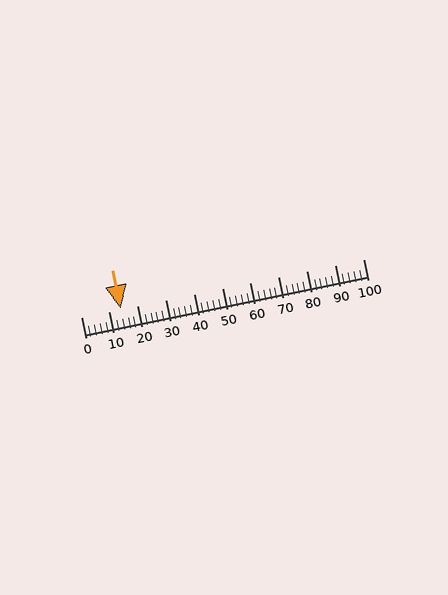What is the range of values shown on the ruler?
The ruler shows values from 0 to 100.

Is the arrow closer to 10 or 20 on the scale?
The arrow is closer to 10.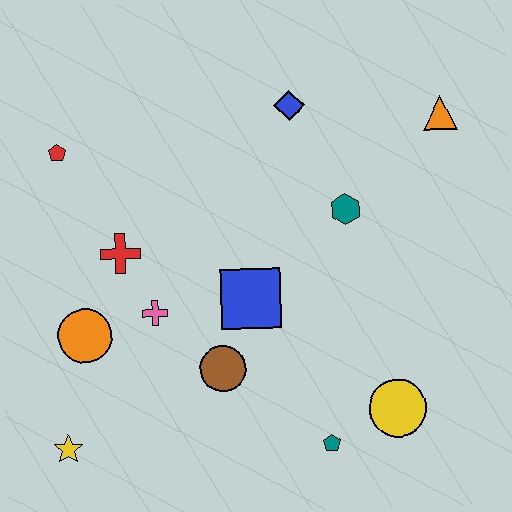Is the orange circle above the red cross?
No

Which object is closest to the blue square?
The brown circle is closest to the blue square.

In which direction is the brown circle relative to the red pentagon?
The brown circle is below the red pentagon.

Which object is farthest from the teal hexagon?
The yellow star is farthest from the teal hexagon.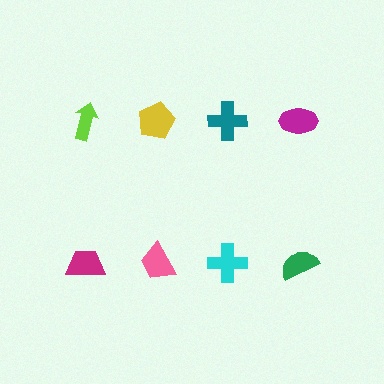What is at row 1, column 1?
A lime arrow.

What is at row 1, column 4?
A magenta ellipse.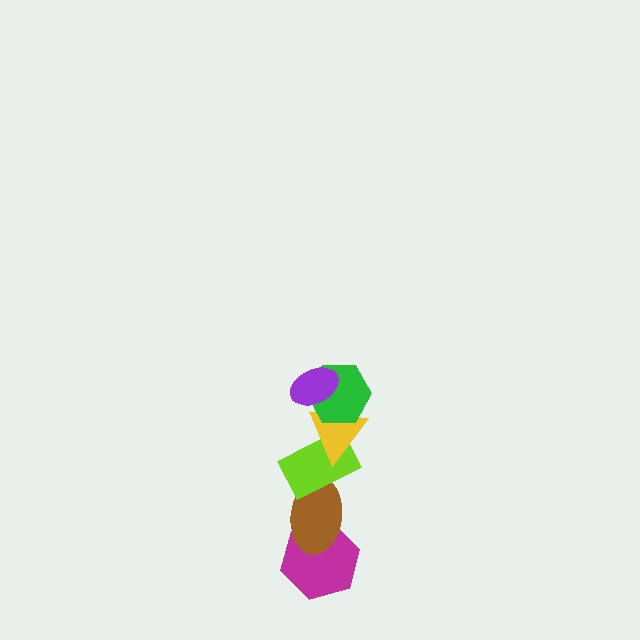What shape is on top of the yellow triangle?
The green hexagon is on top of the yellow triangle.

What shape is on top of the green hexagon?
The purple ellipse is on top of the green hexagon.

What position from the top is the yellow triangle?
The yellow triangle is 3rd from the top.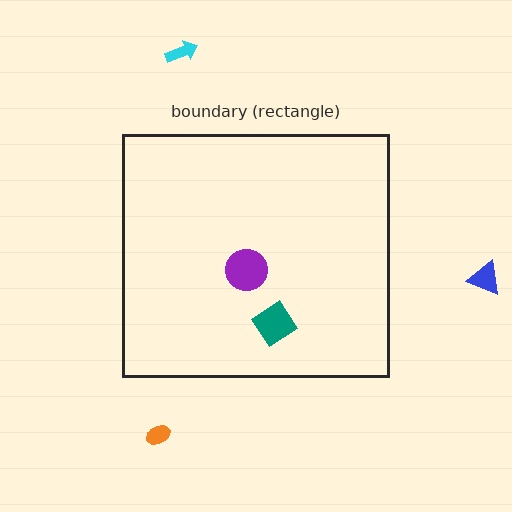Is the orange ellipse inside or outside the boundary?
Outside.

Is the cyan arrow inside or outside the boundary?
Outside.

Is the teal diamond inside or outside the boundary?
Inside.